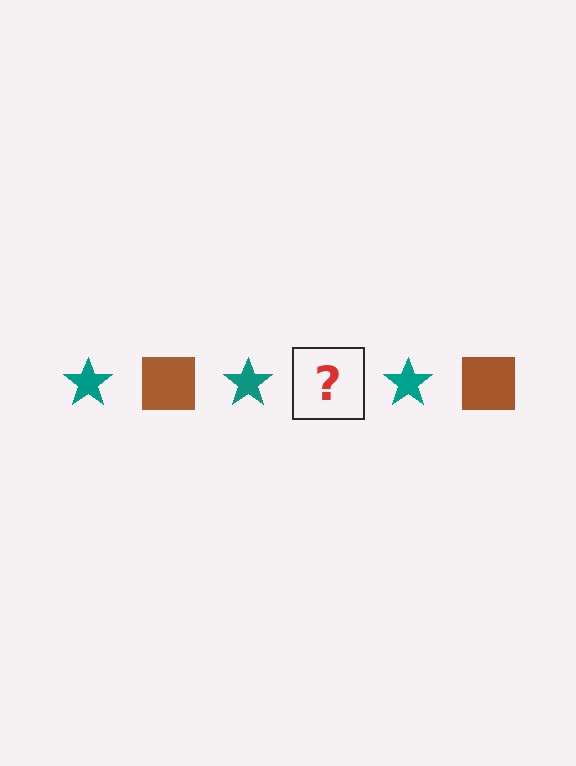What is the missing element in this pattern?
The missing element is a brown square.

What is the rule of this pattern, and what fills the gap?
The rule is that the pattern alternates between teal star and brown square. The gap should be filled with a brown square.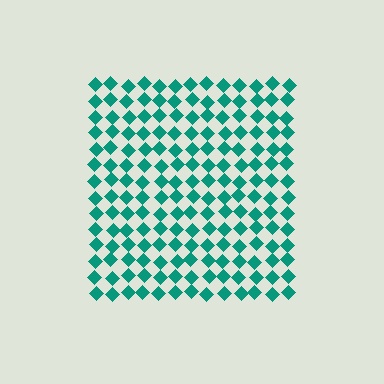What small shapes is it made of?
It is made of small diamonds.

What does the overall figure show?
The overall figure shows a square.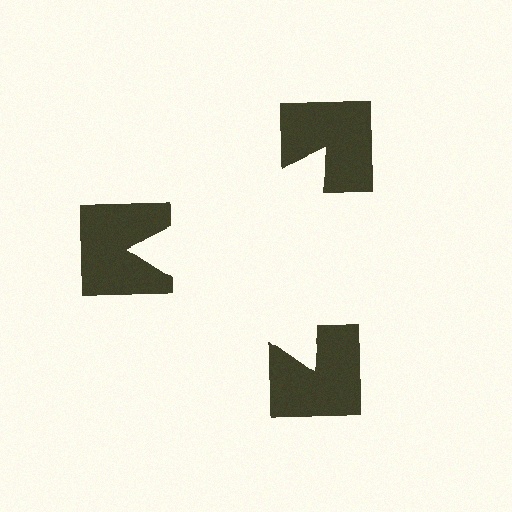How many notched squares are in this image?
There are 3 — one at each vertex of the illusory triangle.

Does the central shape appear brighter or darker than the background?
It typically appears slightly brighter than the background, even though no actual brightness change is drawn.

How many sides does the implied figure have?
3 sides.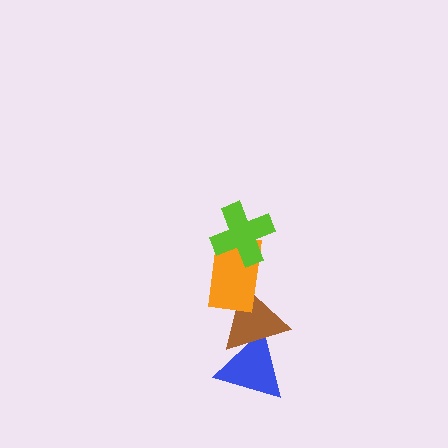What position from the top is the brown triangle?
The brown triangle is 3rd from the top.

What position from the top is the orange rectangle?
The orange rectangle is 2nd from the top.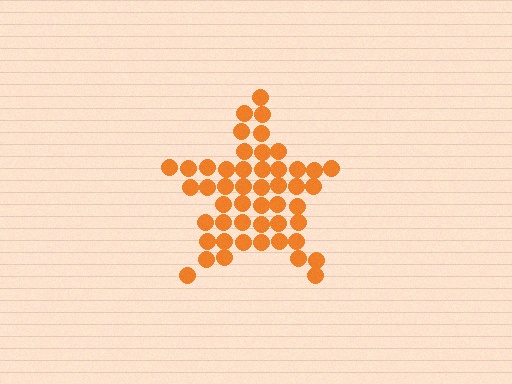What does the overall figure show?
The overall figure shows a star.